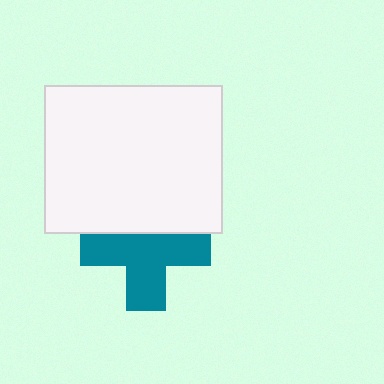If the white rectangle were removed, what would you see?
You would see the complete teal cross.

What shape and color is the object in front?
The object in front is a white rectangle.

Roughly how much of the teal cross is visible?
Most of it is visible (roughly 68%).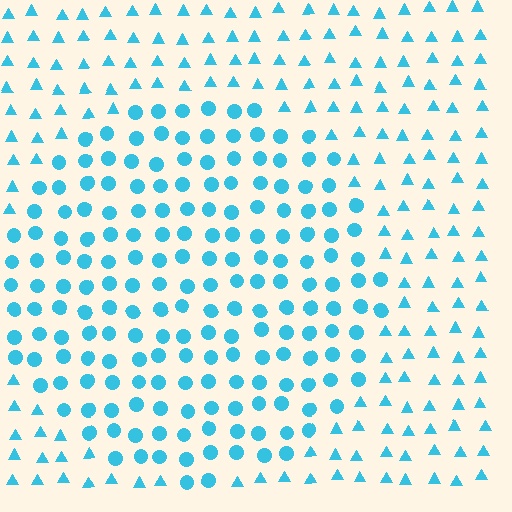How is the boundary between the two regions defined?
The boundary is defined by a change in element shape: circles inside vs. triangles outside. All elements share the same color and spacing.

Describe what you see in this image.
The image is filled with small cyan elements arranged in a uniform grid. A circle-shaped region contains circles, while the surrounding area contains triangles. The boundary is defined purely by the change in element shape.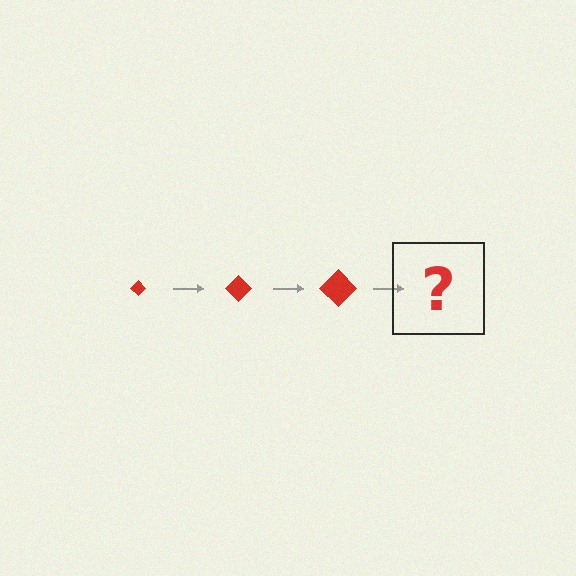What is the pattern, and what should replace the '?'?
The pattern is that the diamond gets progressively larger each step. The '?' should be a red diamond, larger than the previous one.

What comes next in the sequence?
The next element should be a red diamond, larger than the previous one.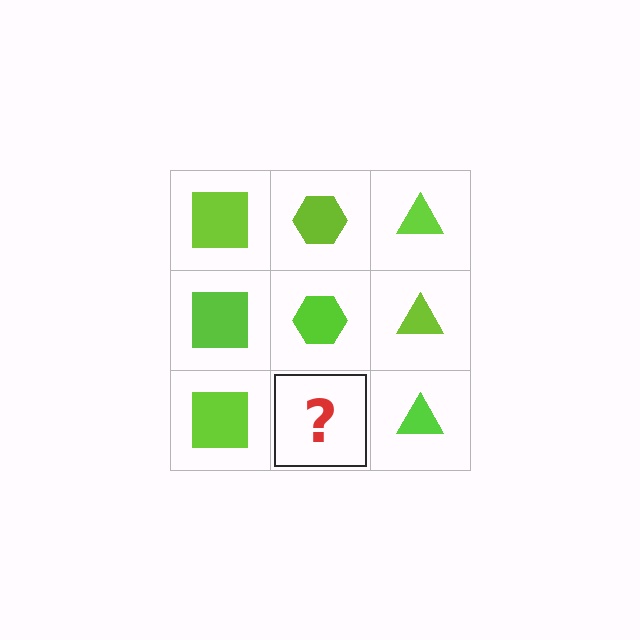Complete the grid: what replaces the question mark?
The question mark should be replaced with a lime hexagon.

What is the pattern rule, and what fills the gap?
The rule is that each column has a consistent shape. The gap should be filled with a lime hexagon.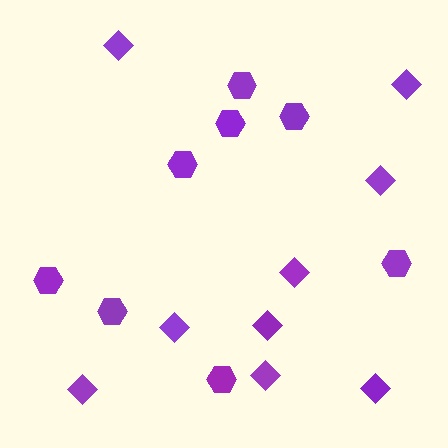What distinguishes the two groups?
There are 2 groups: one group of hexagons (8) and one group of diamonds (9).